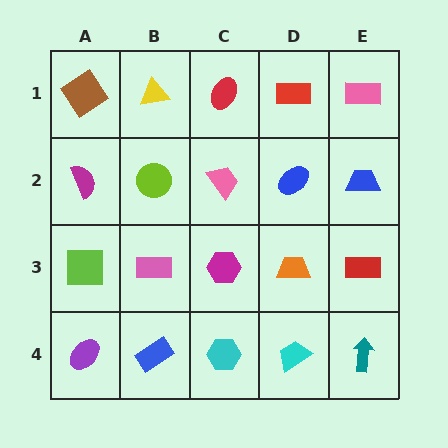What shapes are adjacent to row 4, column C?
A magenta hexagon (row 3, column C), a blue rectangle (row 4, column B), a cyan trapezoid (row 4, column D).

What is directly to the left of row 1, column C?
A yellow triangle.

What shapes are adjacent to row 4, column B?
A pink rectangle (row 3, column B), a purple ellipse (row 4, column A), a cyan hexagon (row 4, column C).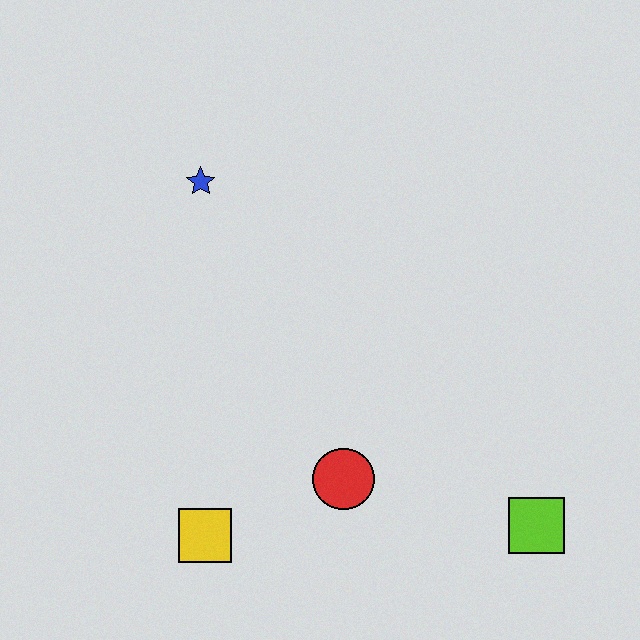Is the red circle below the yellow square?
No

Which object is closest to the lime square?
The red circle is closest to the lime square.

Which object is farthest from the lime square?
The blue star is farthest from the lime square.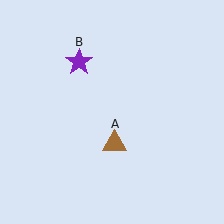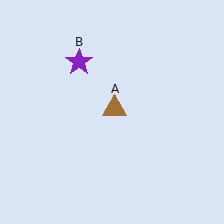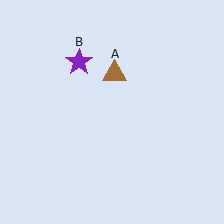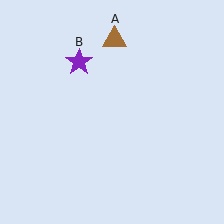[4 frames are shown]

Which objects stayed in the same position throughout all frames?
Purple star (object B) remained stationary.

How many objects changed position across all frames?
1 object changed position: brown triangle (object A).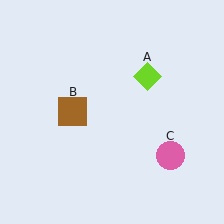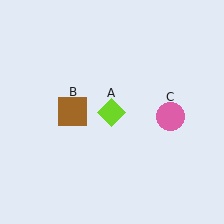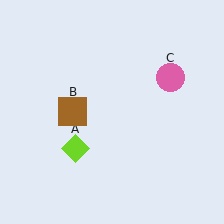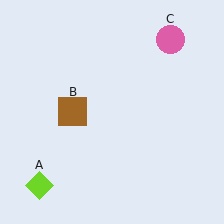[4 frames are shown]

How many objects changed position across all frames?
2 objects changed position: lime diamond (object A), pink circle (object C).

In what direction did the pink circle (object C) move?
The pink circle (object C) moved up.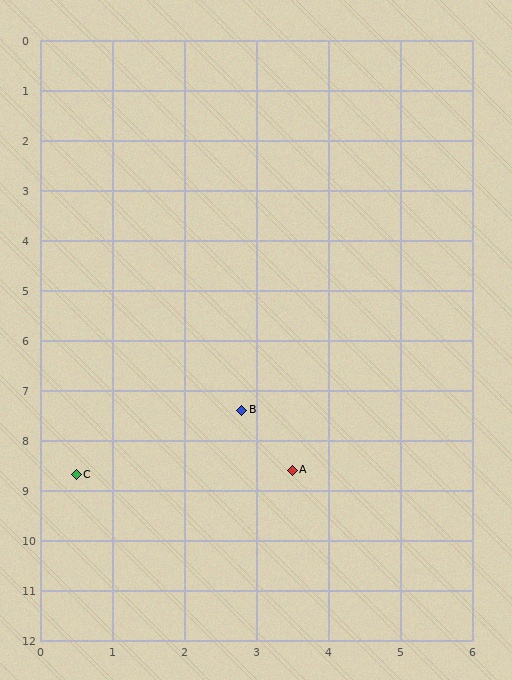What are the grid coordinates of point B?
Point B is at approximately (2.8, 7.4).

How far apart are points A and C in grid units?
Points A and C are about 3.0 grid units apart.